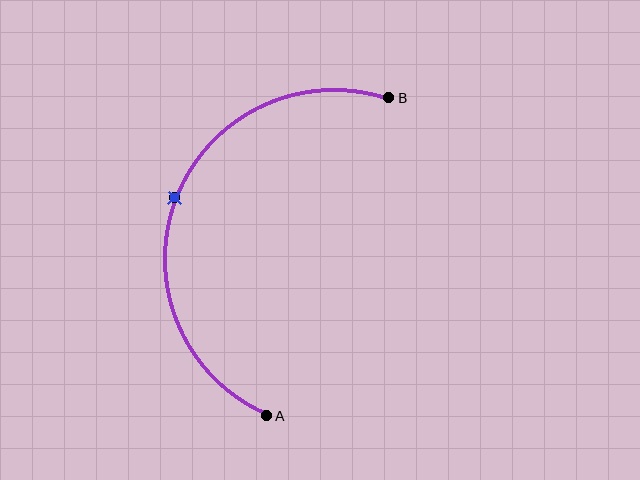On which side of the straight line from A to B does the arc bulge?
The arc bulges to the left of the straight line connecting A and B.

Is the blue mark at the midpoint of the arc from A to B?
Yes. The blue mark lies on the arc at equal arc-length from both A and B — it is the arc midpoint.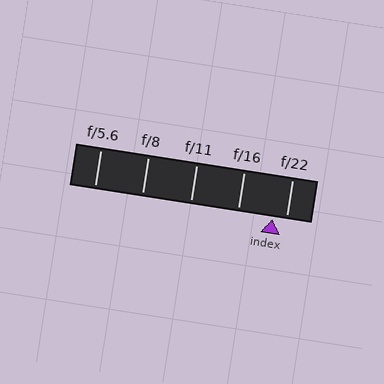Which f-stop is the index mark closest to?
The index mark is closest to f/22.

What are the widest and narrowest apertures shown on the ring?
The widest aperture shown is f/5.6 and the narrowest is f/22.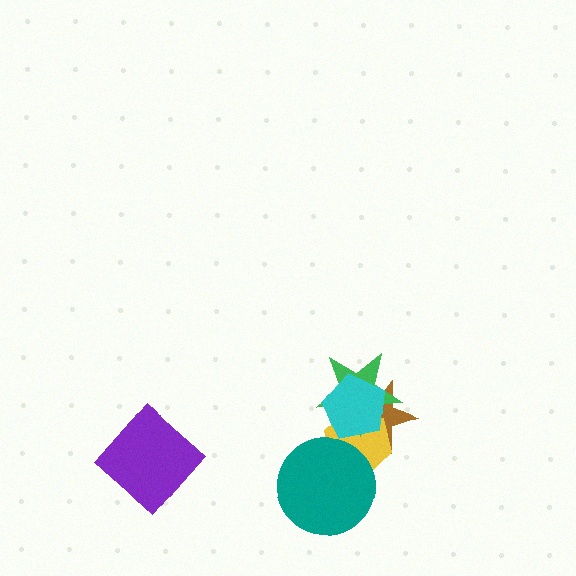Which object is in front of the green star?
The cyan pentagon is in front of the green star.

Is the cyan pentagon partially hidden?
No, no other shape covers it.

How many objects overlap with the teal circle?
1 object overlaps with the teal circle.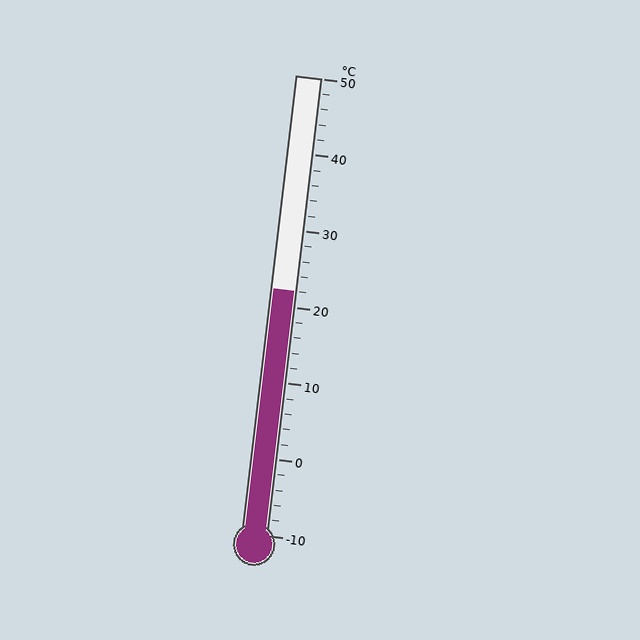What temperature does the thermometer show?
The thermometer shows approximately 22°C.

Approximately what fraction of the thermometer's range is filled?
The thermometer is filled to approximately 55% of its range.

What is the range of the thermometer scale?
The thermometer scale ranges from -10°C to 50°C.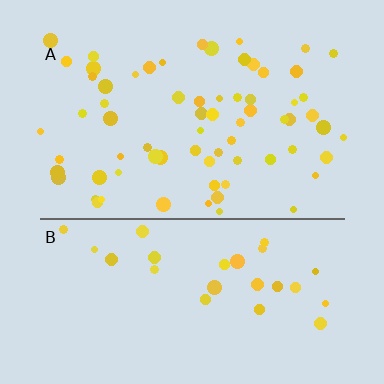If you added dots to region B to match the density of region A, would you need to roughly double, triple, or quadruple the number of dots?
Approximately double.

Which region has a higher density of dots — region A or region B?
A (the top).